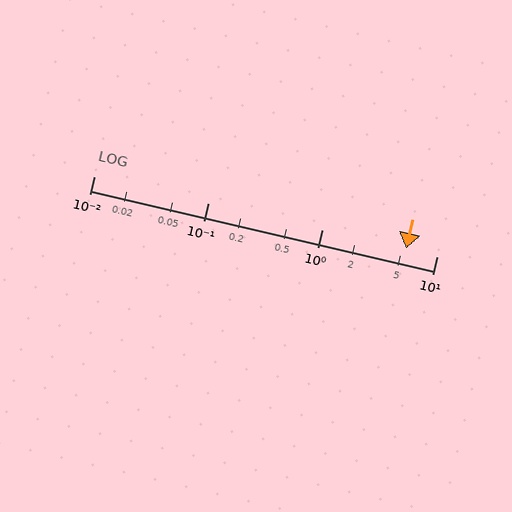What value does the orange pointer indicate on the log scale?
The pointer indicates approximately 5.4.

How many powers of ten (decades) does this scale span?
The scale spans 3 decades, from 0.01 to 10.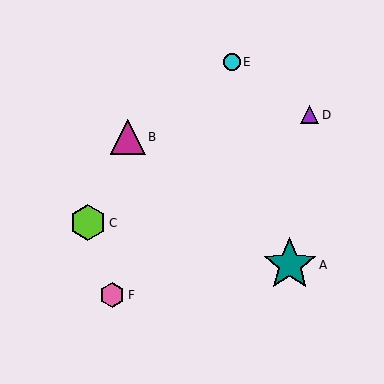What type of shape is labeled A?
Shape A is a teal star.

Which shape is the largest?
The teal star (labeled A) is the largest.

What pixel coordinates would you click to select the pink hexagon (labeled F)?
Click at (112, 295) to select the pink hexagon F.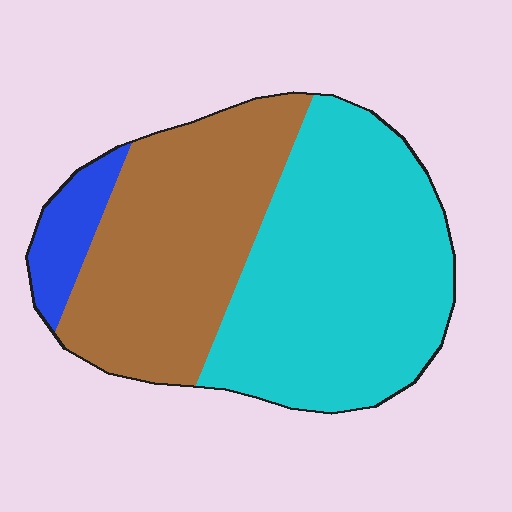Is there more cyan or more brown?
Cyan.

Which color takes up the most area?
Cyan, at roughly 50%.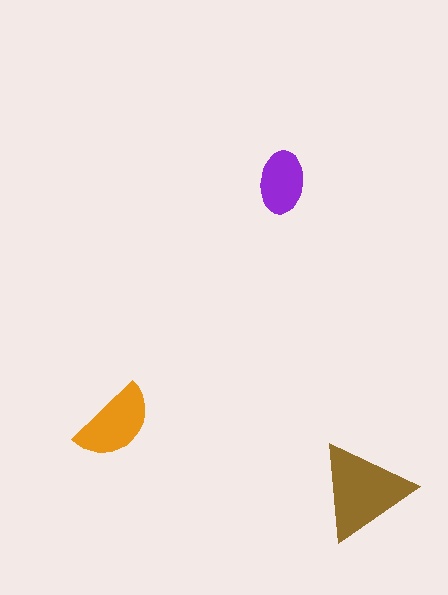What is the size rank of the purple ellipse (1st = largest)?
3rd.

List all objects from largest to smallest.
The brown triangle, the orange semicircle, the purple ellipse.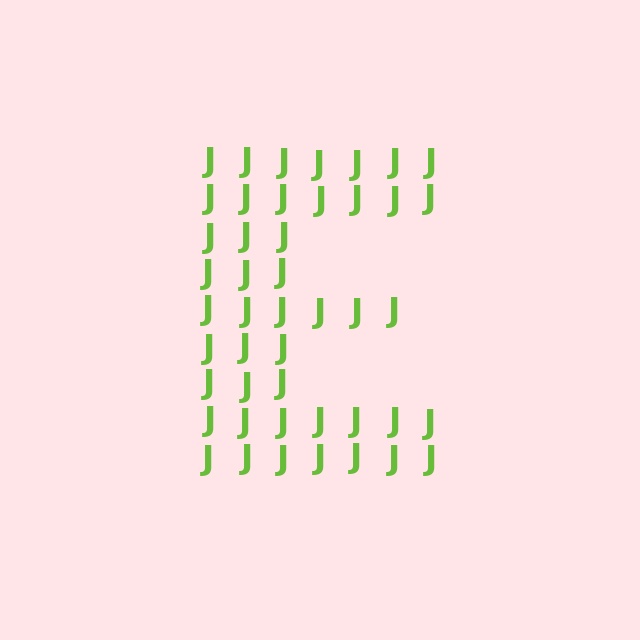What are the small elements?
The small elements are letter J's.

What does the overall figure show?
The overall figure shows the letter E.